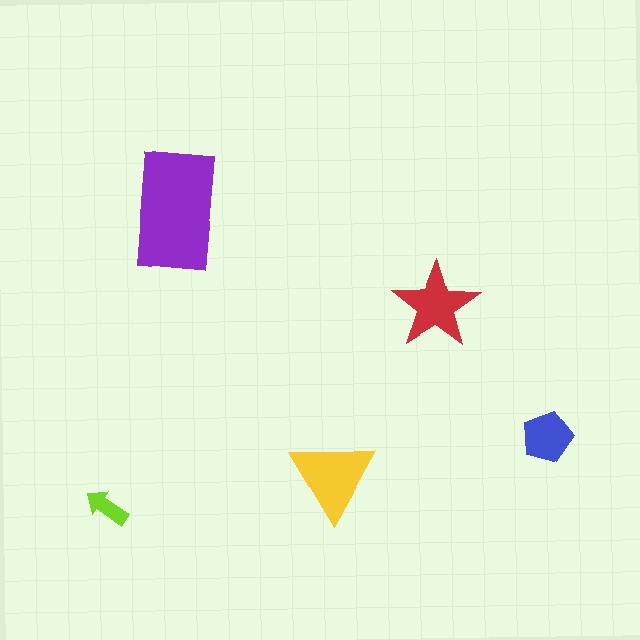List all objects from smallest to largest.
The lime arrow, the blue pentagon, the red star, the yellow triangle, the purple rectangle.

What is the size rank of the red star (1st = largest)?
3rd.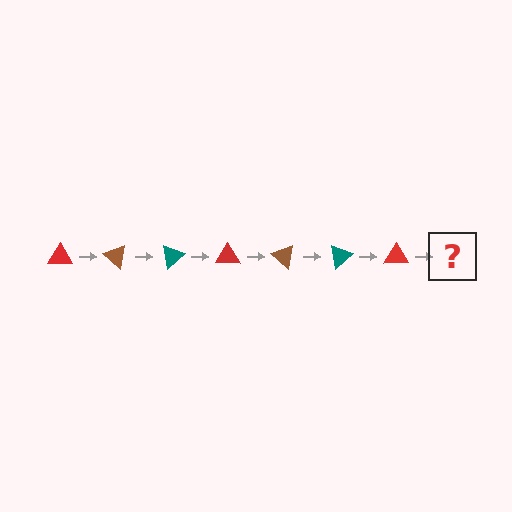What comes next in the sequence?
The next element should be a brown triangle, rotated 280 degrees from the start.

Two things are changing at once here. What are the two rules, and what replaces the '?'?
The two rules are that it rotates 40 degrees each step and the color cycles through red, brown, and teal. The '?' should be a brown triangle, rotated 280 degrees from the start.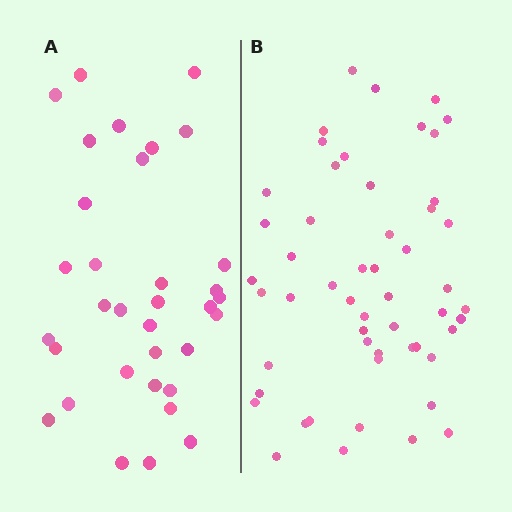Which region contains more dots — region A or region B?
Region B (the right region) has more dots.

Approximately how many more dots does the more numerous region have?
Region B has approximately 20 more dots than region A.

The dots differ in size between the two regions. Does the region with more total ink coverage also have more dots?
No. Region A has more total ink coverage because its dots are larger, but region B actually contains more individual dots. Total area can be misleading — the number of items is what matters here.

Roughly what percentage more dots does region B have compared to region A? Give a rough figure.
About 55% more.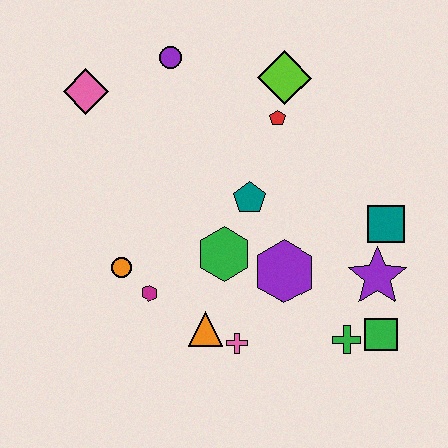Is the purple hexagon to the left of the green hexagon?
No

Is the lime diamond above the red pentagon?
Yes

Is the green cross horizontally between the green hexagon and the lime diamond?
No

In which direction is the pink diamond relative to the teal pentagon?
The pink diamond is to the left of the teal pentagon.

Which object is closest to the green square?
The green cross is closest to the green square.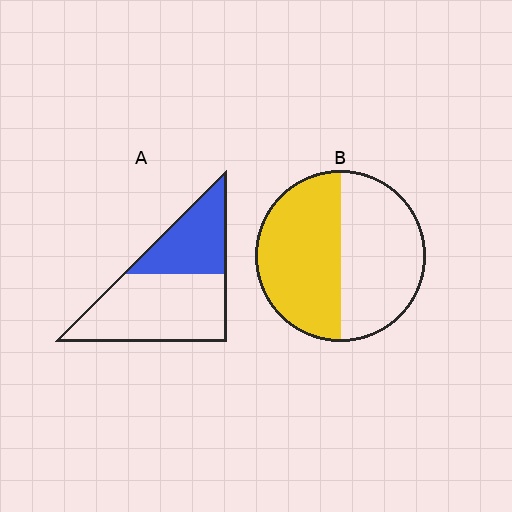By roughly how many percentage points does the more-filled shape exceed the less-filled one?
By roughly 15 percentage points (B over A).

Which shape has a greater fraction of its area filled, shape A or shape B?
Shape B.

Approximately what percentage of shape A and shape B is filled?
A is approximately 35% and B is approximately 50%.